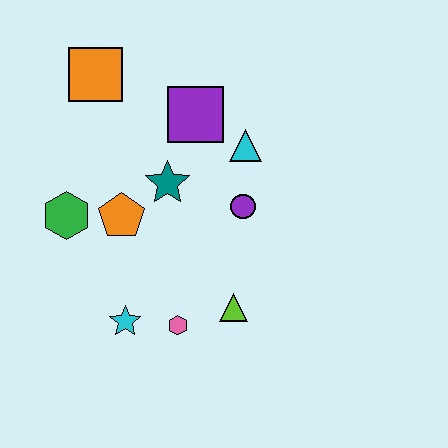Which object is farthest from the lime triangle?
The orange square is farthest from the lime triangle.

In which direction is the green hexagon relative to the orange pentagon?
The green hexagon is to the left of the orange pentagon.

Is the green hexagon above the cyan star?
Yes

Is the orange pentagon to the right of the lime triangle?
No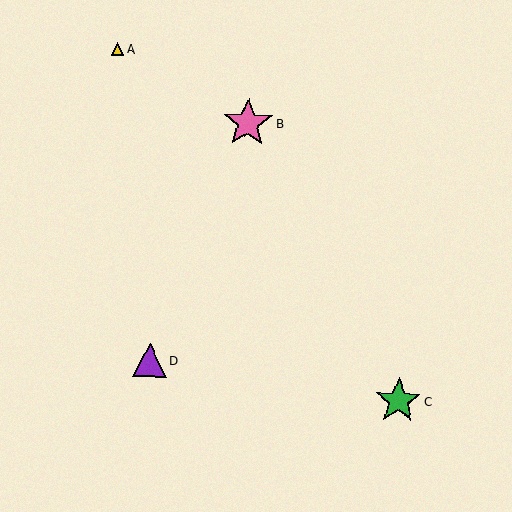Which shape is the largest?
The pink star (labeled B) is the largest.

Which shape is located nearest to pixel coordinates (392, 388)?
The green star (labeled C) at (398, 401) is nearest to that location.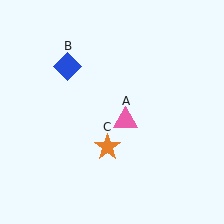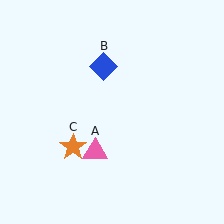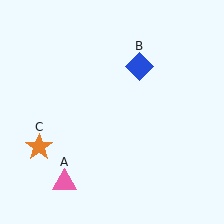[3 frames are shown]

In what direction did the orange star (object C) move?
The orange star (object C) moved left.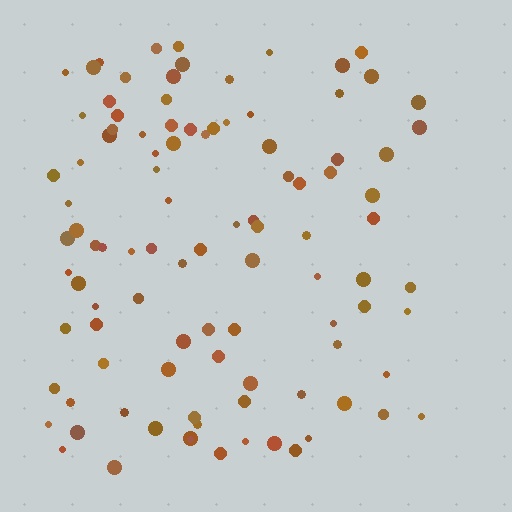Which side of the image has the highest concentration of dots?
The left.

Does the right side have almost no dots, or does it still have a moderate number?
Still a moderate number, just noticeably fewer than the left.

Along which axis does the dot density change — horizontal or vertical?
Horizontal.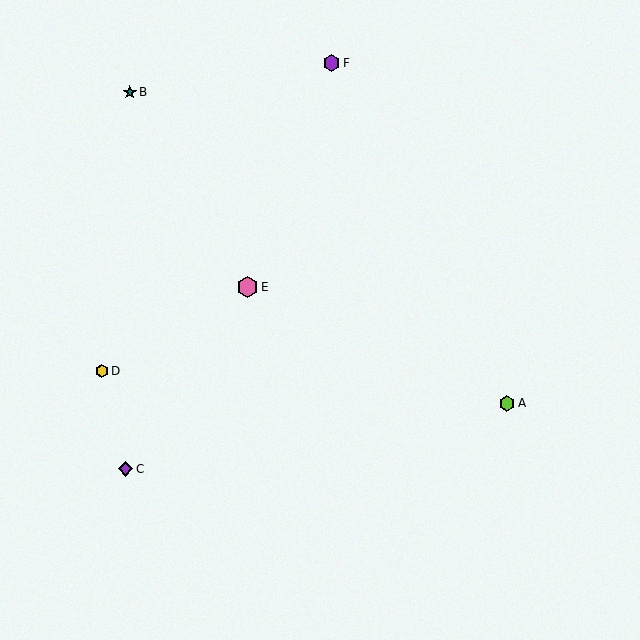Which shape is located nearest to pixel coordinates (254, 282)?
The pink hexagon (labeled E) at (247, 287) is nearest to that location.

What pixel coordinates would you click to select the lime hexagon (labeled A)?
Click at (507, 403) to select the lime hexagon A.